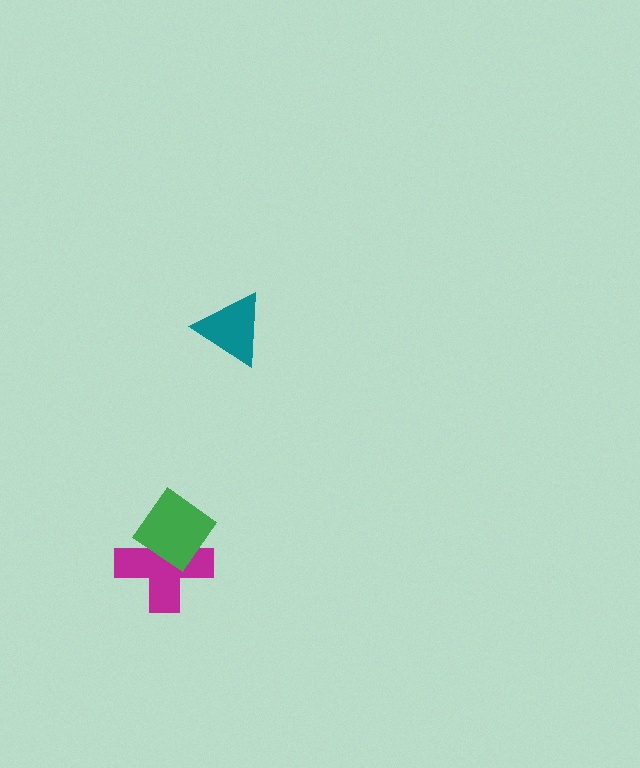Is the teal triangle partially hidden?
No, no other shape covers it.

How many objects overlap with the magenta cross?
1 object overlaps with the magenta cross.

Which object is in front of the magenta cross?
The green diamond is in front of the magenta cross.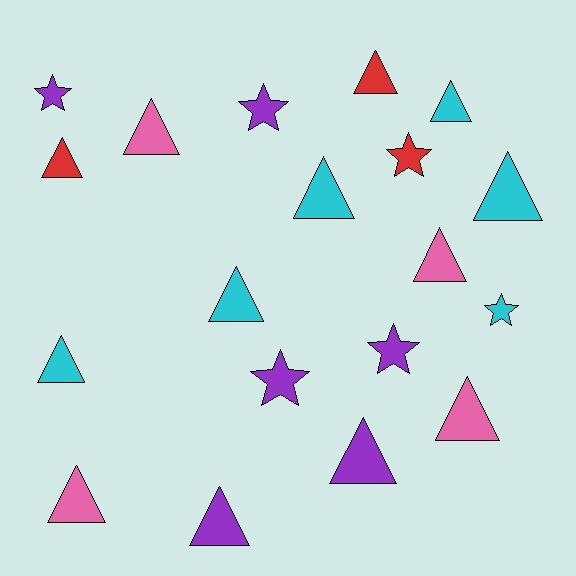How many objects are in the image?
There are 19 objects.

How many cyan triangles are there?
There are 5 cyan triangles.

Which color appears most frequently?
Cyan, with 6 objects.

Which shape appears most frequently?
Triangle, with 13 objects.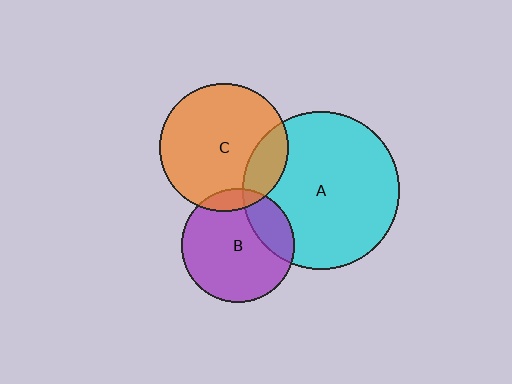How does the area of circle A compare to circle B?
Approximately 1.9 times.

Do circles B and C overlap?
Yes.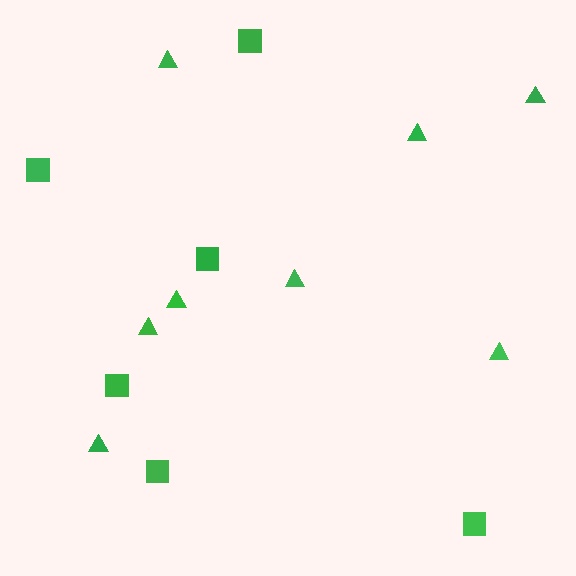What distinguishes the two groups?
There are 2 groups: one group of squares (6) and one group of triangles (8).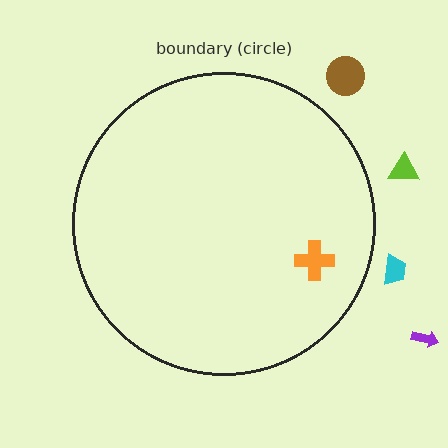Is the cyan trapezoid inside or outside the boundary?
Outside.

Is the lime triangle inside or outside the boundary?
Outside.